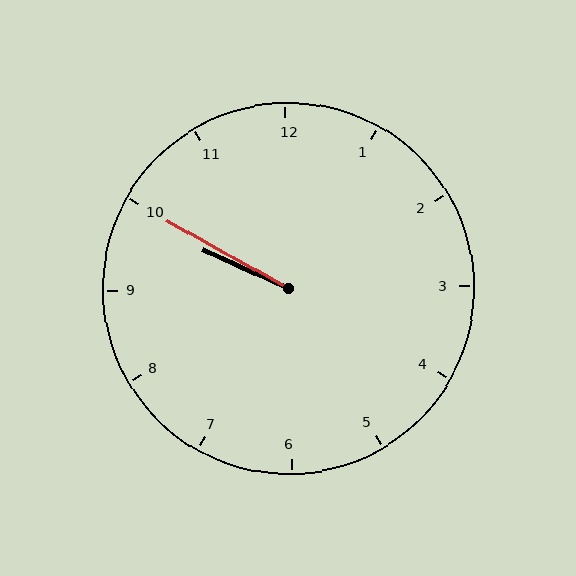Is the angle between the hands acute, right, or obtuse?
It is acute.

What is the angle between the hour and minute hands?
Approximately 5 degrees.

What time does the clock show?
9:50.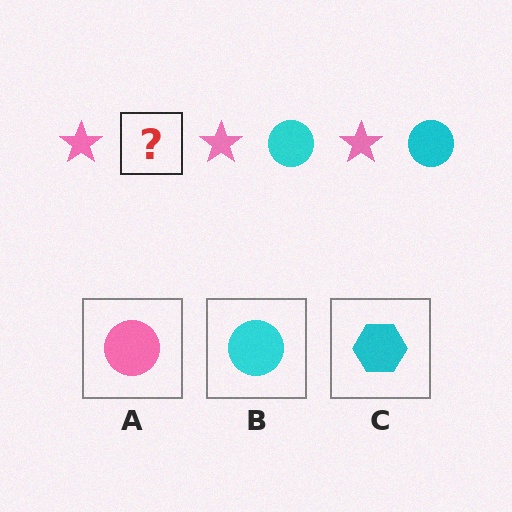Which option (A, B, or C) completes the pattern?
B.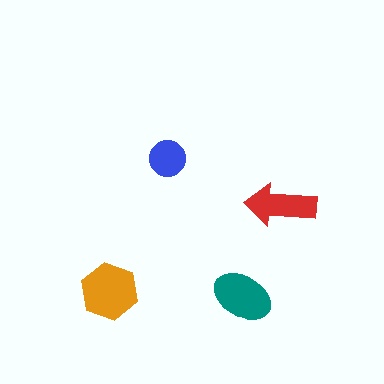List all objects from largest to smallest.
The orange hexagon, the teal ellipse, the red arrow, the blue circle.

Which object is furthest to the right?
The red arrow is rightmost.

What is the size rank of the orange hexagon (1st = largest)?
1st.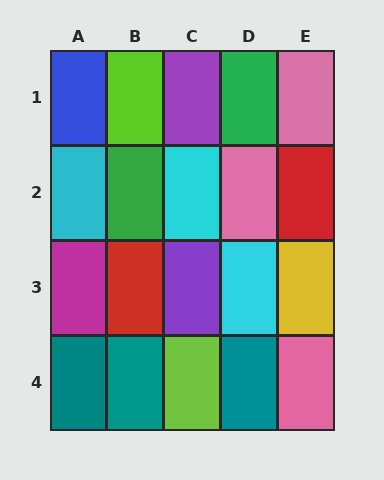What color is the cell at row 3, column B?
Red.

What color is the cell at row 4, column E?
Pink.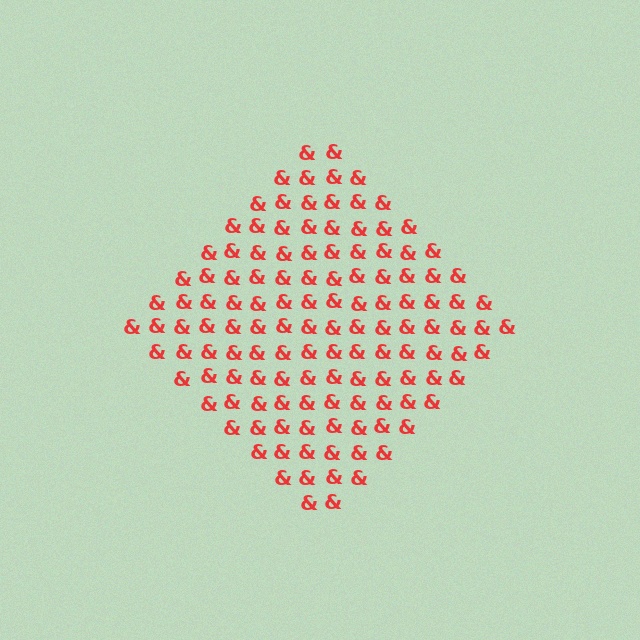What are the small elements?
The small elements are ampersands.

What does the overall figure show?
The overall figure shows a diamond.